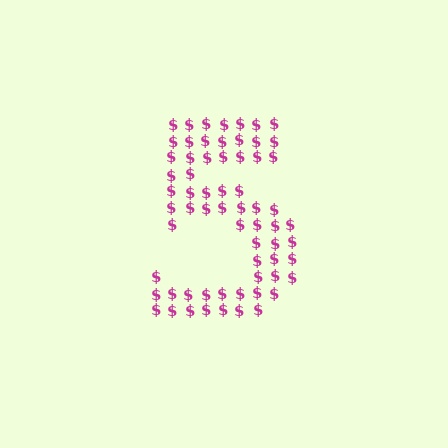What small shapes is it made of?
It is made of small dollar signs.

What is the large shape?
The large shape is the digit 5.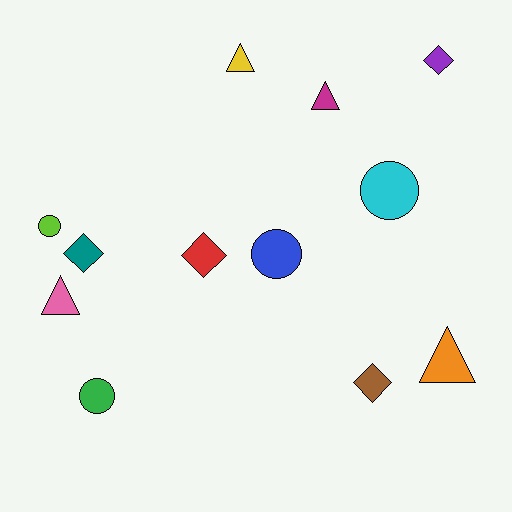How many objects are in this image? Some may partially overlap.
There are 12 objects.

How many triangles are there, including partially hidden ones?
There are 4 triangles.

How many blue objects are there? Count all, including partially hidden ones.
There is 1 blue object.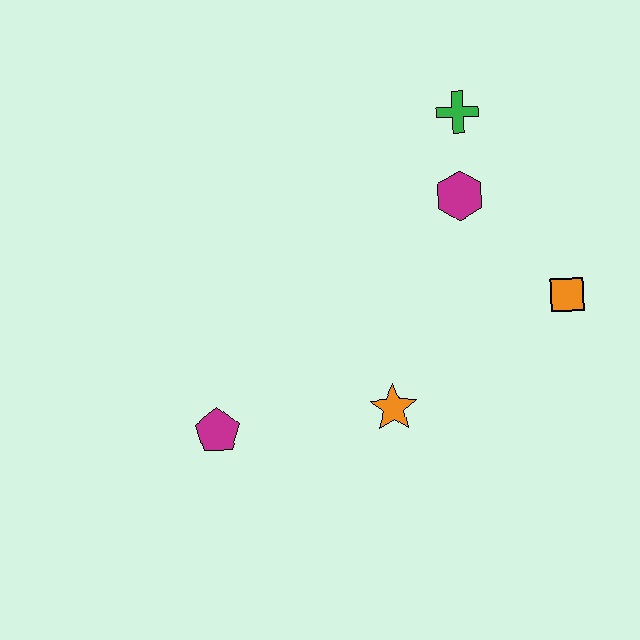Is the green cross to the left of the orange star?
No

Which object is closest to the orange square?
The magenta hexagon is closest to the orange square.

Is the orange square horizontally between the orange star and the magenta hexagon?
No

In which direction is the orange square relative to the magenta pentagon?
The orange square is to the right of the magenta pentagon.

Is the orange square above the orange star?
Yes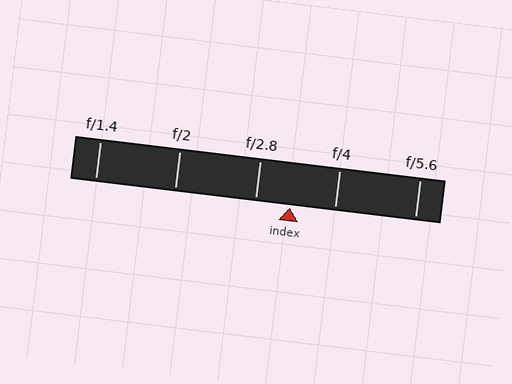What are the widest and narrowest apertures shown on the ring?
The widest aperture shown is f/1.4 and the narrowest is f/5.6.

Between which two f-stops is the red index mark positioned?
The index mark is between f/2.8 and f/4.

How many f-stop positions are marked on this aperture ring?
There are 5 f-stop positions marked.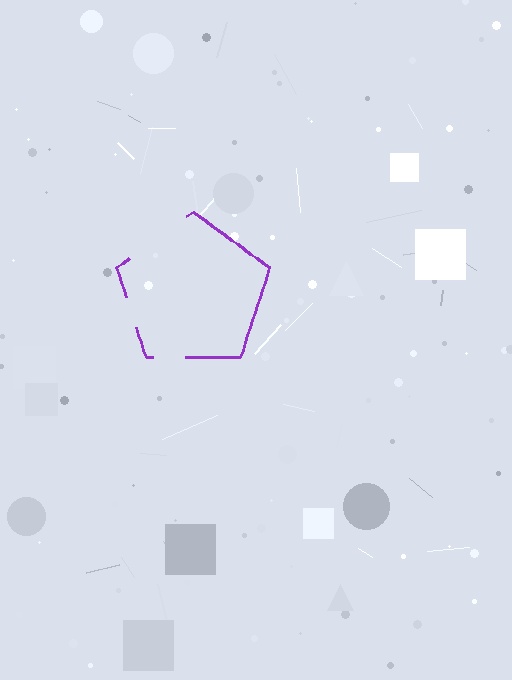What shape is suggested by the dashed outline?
The dashed outline suggests a pentagon.